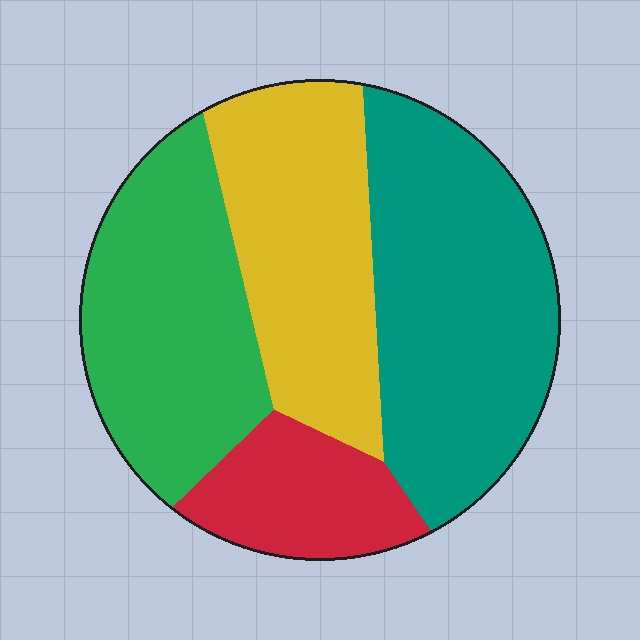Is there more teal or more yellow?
Teal.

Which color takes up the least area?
Red, at roughly 15%.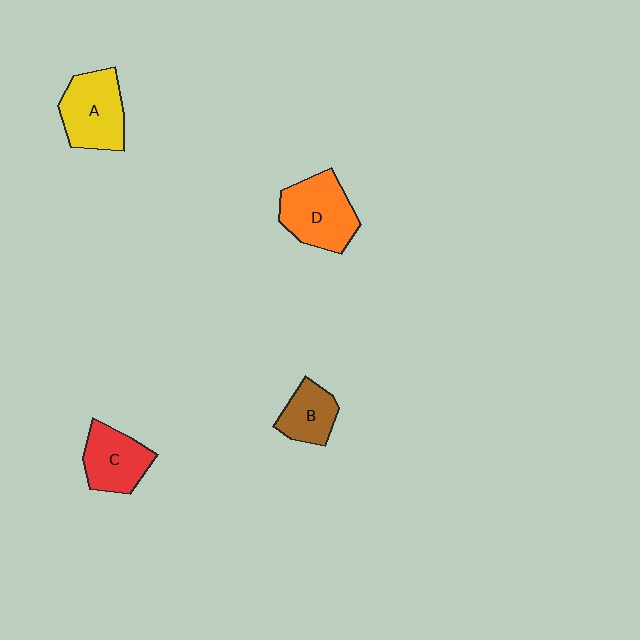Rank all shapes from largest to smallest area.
From largest to smallest: D (orange), A (yellow), C (red), B (brown).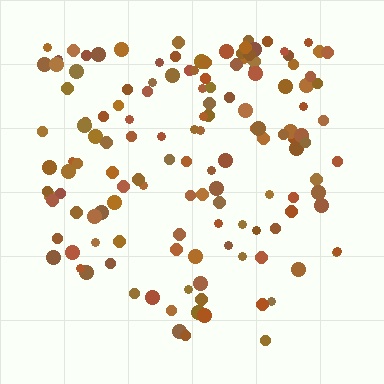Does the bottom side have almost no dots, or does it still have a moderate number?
Still a moderate number, just noticeably fewer than the top.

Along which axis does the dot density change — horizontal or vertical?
Vertical.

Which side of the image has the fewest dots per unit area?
The bottom.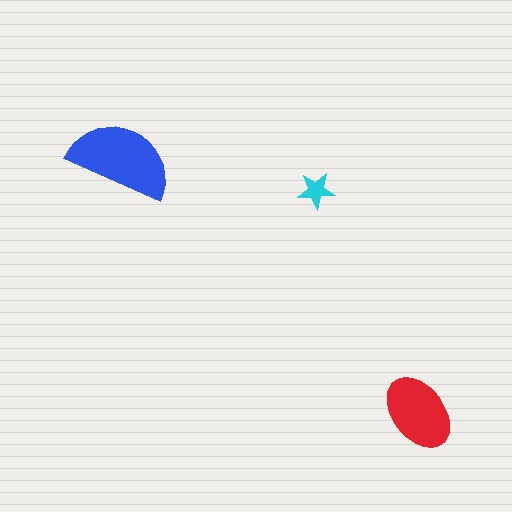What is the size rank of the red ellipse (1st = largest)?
2nd.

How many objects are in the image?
There are 3 objects in the image.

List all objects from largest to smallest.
The blue semicircle, the red ellipse, the cyan star.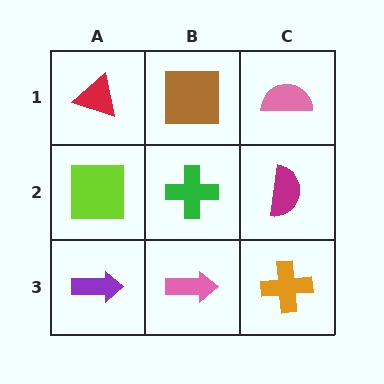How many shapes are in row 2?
3 shapes.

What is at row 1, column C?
A pink semicircle.